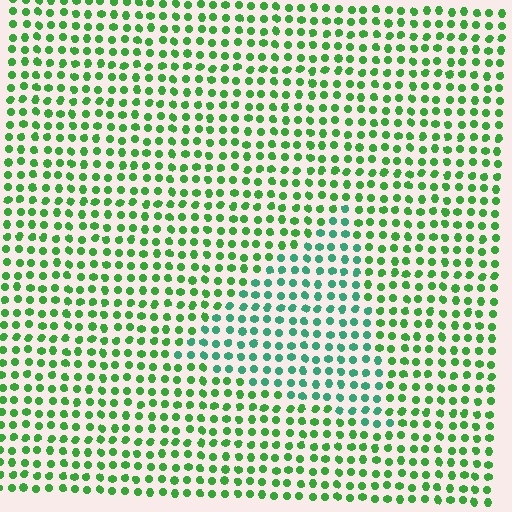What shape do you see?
I see a triangle.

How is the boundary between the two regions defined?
The boundary is defined purely by a slight shift in hue (about 35 degrees). Spacing, size, and orientation are identical on both sides.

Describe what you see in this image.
The image is filled with small green elements in a uniform arrangement. A triangle-shaped region is visible where the elements are tinted to a slightly different hue, forming a subtle color boundary.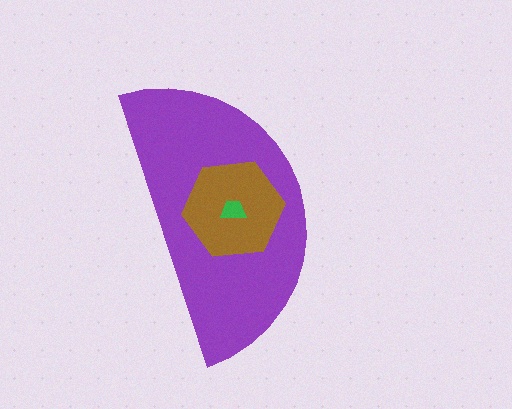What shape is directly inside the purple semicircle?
The brown hexagon.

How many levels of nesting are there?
3.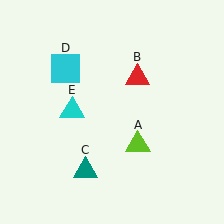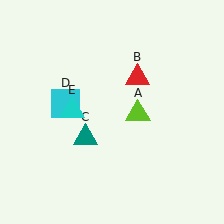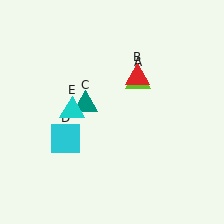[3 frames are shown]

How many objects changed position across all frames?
3 objects changed position: lime triangle (object A), teal triangle (object C), cyan square (object D).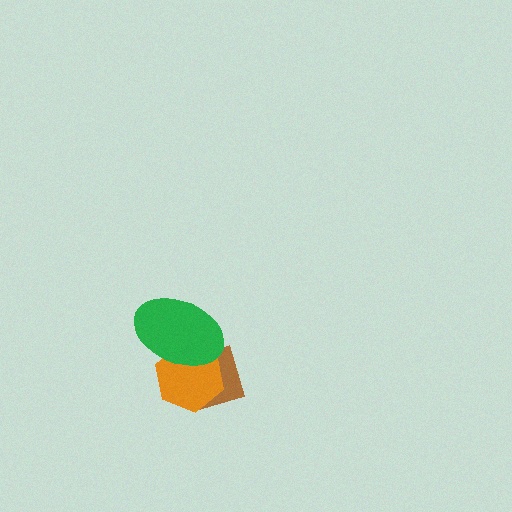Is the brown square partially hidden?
Yes, it is partially covered by another shape.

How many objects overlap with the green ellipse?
2 objects overlap with the green ellipse.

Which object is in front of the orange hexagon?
The green ellipse is in front of the orange hexagon.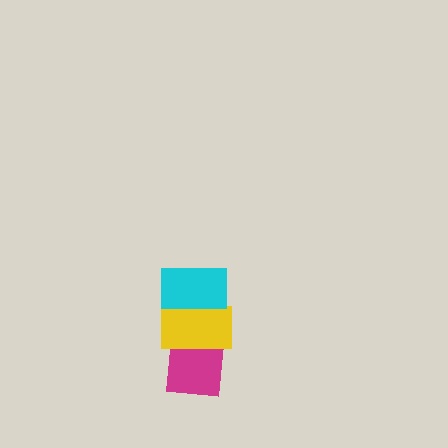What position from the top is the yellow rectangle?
The yellow rectangle is 2nd from the top.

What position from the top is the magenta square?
The magenta square is 3rd from the top.